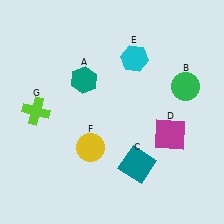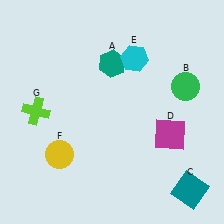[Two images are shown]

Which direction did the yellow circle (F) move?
The yellow circle (F) moved left.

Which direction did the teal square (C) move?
The teal square (C) moved right.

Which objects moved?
The objects that moved are: the teal hexagon (A), the teal square (C), the yellow circle (F).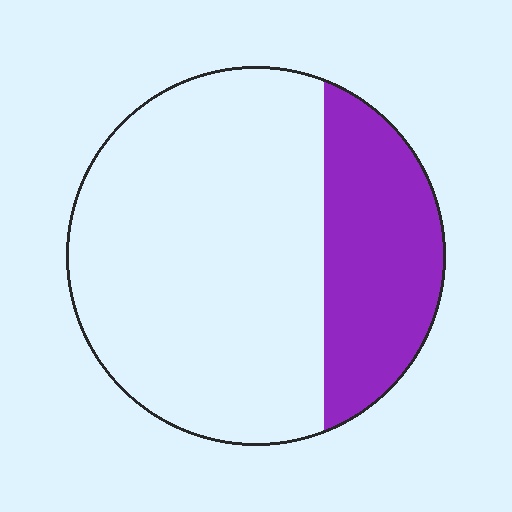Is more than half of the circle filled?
No.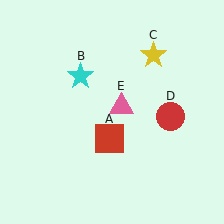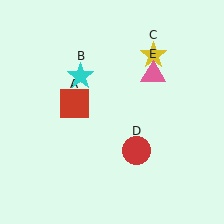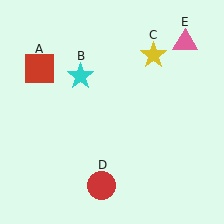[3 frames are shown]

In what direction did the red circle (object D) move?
The red circle (object D) moved down and to the left.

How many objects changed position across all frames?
3 objects changed position: red square (object A), red circle (object D), pink triangle (object E).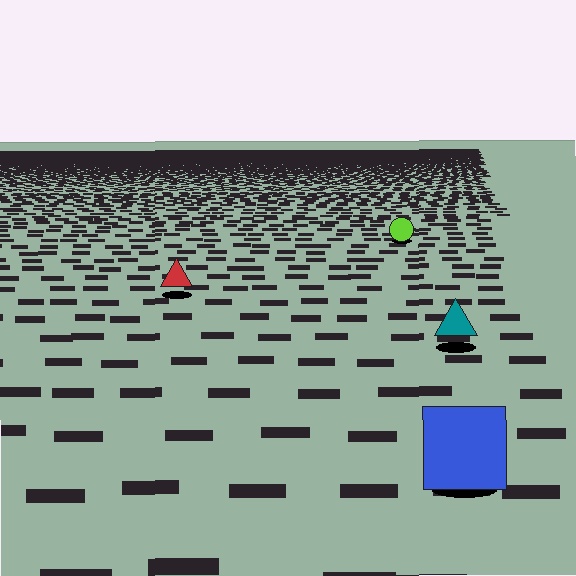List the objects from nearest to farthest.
From nearest to farthest: the blue square, the teal triangle, the red triangle, the lime circle.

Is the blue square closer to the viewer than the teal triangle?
Yes. The blue square is closer — you can tell from the texture gradient: the ground texture is coarser near it.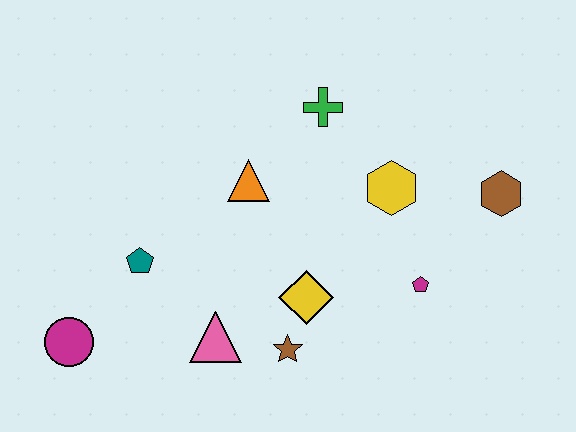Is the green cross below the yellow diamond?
No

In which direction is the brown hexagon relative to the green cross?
The brown hexagon is to the right of the green cross.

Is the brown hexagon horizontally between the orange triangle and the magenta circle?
No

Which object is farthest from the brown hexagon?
The magenta circle is farthest from the brown hexagon.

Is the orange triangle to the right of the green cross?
No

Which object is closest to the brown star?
The yellow diamond is closest to the brown star.